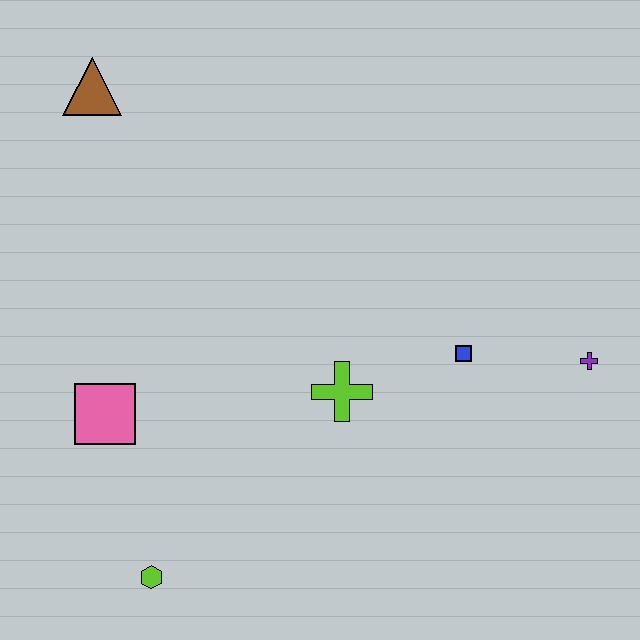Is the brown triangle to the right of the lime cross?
No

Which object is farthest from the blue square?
The brown triangle is farthest from the blue square.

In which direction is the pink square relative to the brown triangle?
The pink square is below the brown triangle.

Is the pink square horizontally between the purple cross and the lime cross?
No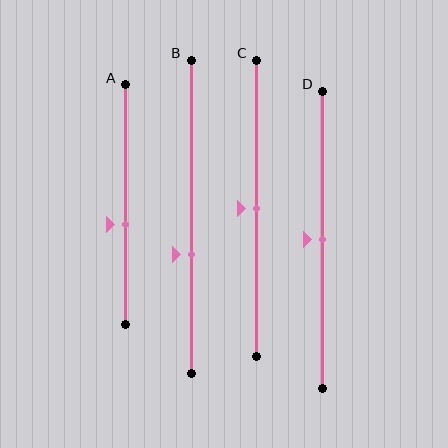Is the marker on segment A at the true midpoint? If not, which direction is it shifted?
No, the marker on segment A is shifted downward by about 8% of the segment length.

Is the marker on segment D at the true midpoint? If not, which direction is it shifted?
Yes, the marker on segment D is at the true midpoint.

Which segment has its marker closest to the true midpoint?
Segment C has its marker closest to the true midpoint.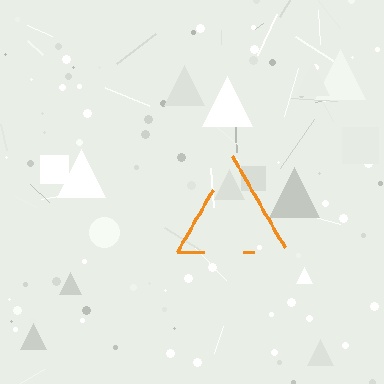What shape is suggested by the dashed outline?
The dashed outline suggests a triangle.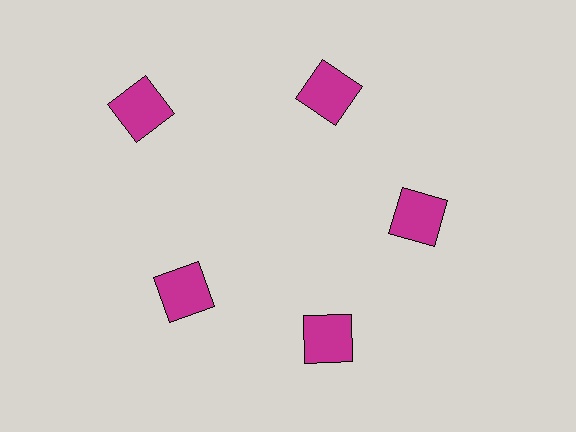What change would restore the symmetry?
The symmetry would be restored by moving it inward, back onto the ring so that all 5 squares sit at equal angles and equal distance from the center.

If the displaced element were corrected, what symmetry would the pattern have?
It would have 5-fold rotational symmetry — the pattern would map onto itself every 72 degrees.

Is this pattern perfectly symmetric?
No. The 5 magenta squares are arranged in a ring, but one element near the 10 o'clock position is pushed outward from the center, breaking the 5-fold rotational symmetry.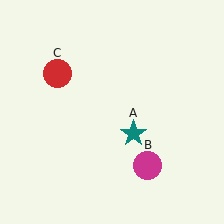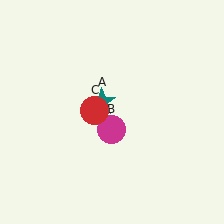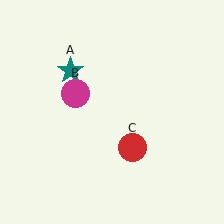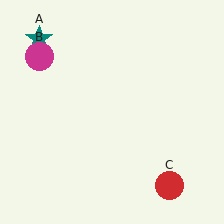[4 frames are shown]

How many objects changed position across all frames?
3 objects changed position: teal star (object A), magenta circle (object B), red circle (object C).